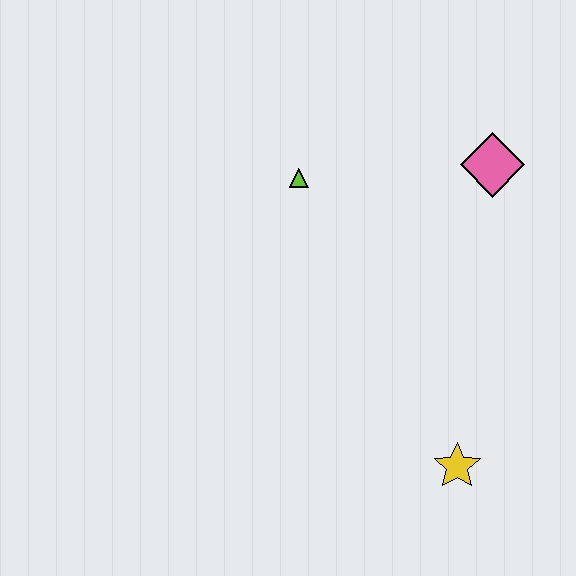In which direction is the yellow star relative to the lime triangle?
The yellow star is below the lime triangle.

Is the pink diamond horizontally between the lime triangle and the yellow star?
No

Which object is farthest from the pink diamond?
The yellow star is farthest from the pink diamond.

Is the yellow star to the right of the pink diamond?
No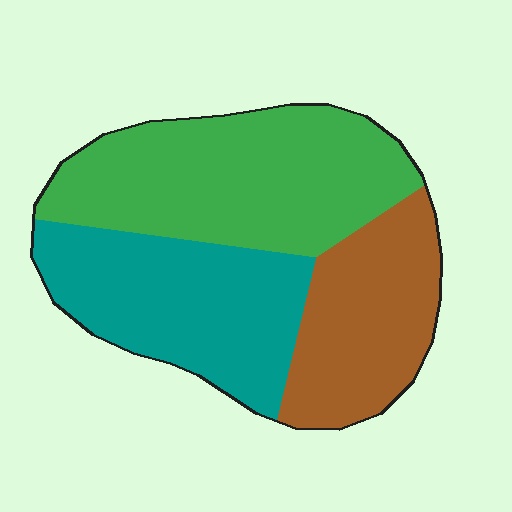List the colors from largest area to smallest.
From largest to smallest: green, teal, brown.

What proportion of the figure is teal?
Teal covers around 35% of the figure.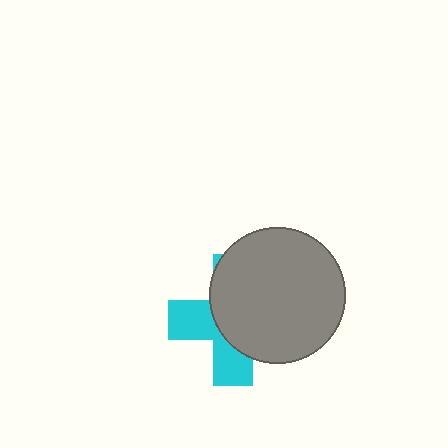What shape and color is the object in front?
The object in front is a gray circle.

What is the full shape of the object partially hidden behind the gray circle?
The partially hidden object is a cyan cross.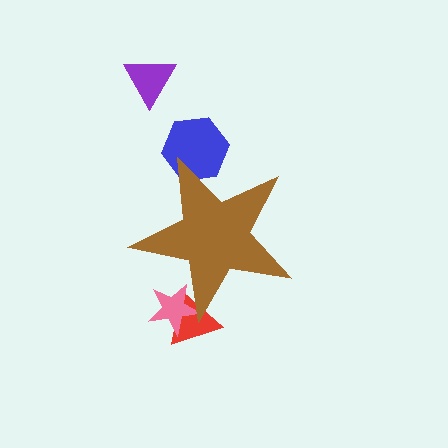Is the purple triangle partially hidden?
No, the purple triangle is fully visible.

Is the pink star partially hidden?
Yes, the pink star is partially hidden behind the brown star.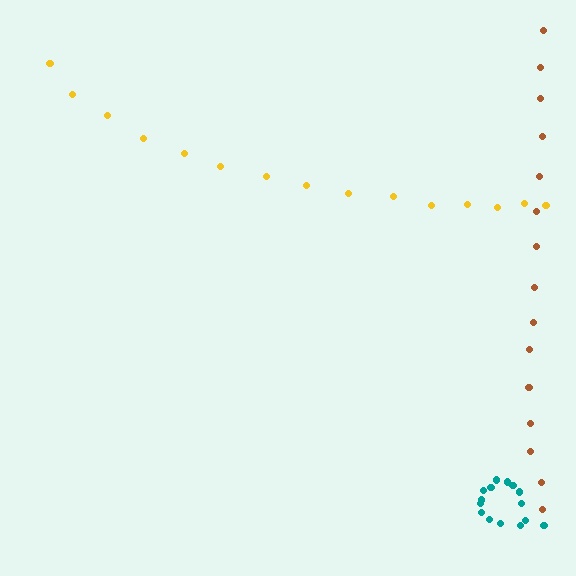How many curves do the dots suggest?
There are 3 distinct paths.